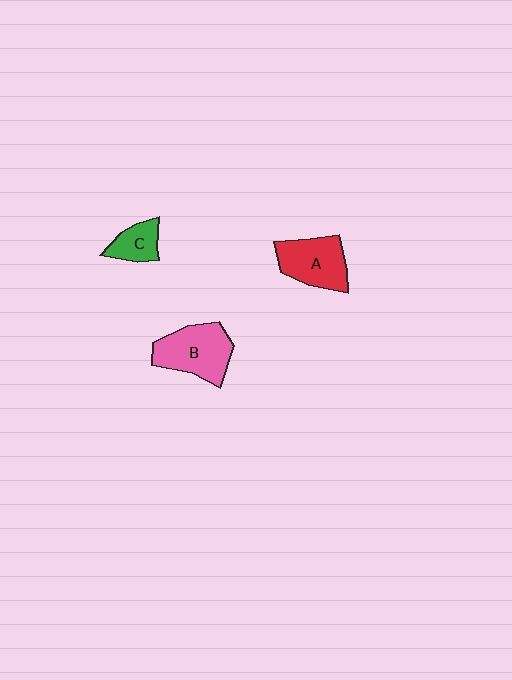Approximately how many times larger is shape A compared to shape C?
Approximately 1.8 times.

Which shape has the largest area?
Shape B (pink).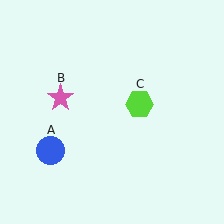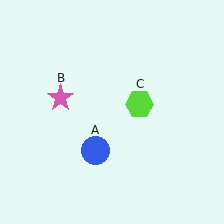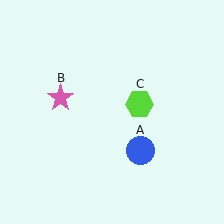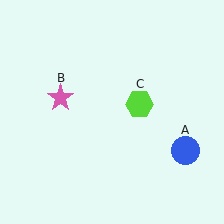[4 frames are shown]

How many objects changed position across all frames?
1 object changed position: blue circle (object A).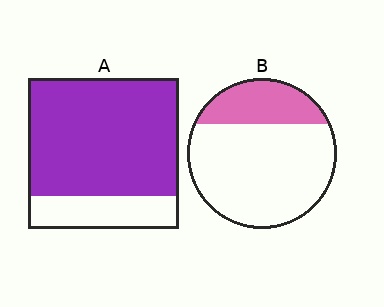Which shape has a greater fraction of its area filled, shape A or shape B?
Shape A.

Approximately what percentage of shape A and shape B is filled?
A is approximately 80% and B is approximately 25%.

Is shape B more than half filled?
No.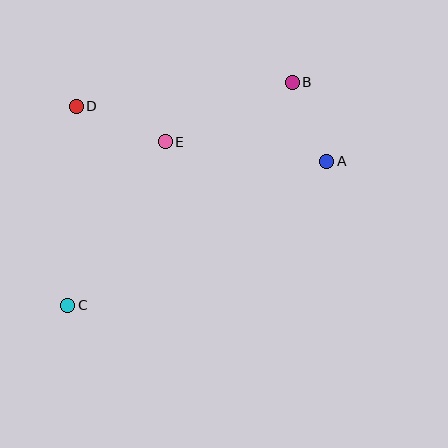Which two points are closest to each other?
Points A and B are closest to each other.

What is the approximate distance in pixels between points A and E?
The distance between A and E is approximately 163 pixels.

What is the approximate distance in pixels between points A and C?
The distance between A and C is approximately 297 pixels.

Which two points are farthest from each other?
Points B and C are farthest from each other.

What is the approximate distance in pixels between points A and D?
The distance between A and D is approximately 257 pixels.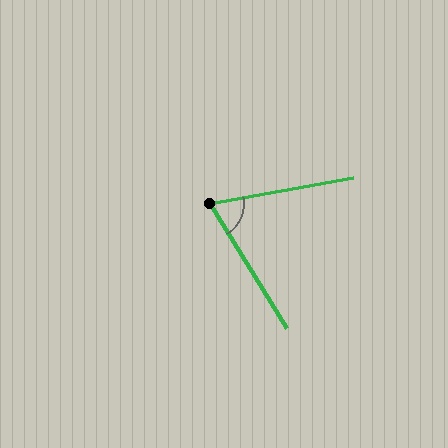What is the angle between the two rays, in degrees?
Approximately 69 degrees.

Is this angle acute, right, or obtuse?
It is acute.